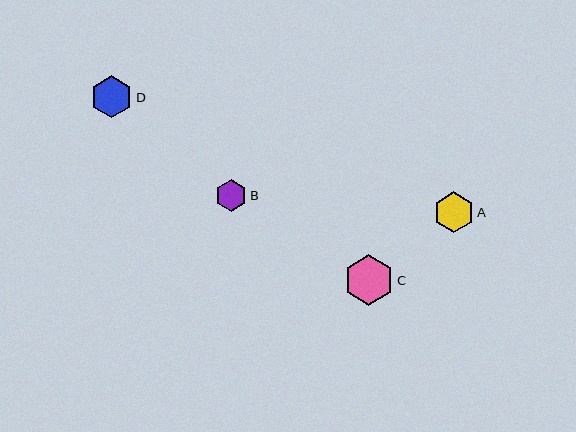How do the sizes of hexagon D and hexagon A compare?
Hexagon D and hexagon A are approximately the same size.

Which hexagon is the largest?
Hexagon C is the largest with a size of approximately 50 pixels.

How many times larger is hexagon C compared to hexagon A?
Hexagon C is approximately 1.2 times the size of hexagon A.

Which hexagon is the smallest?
Hexagon B is the smallest with a size of approximately 31 pixels.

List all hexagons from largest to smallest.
From largest to smallest: C, D, A, B.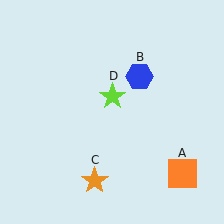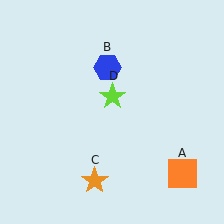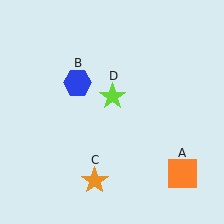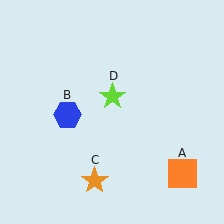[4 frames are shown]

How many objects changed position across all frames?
1 object changed position: blue hexagon (object B).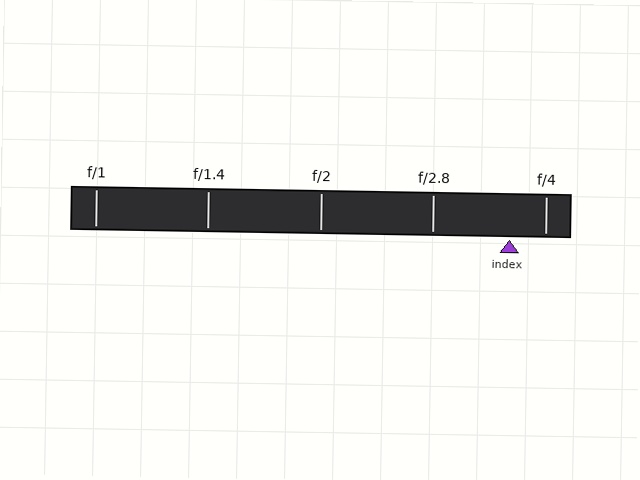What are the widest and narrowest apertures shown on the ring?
The widest aperture shown is f/1 and the narrowest is f/4.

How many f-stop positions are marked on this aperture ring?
There are 5 f-stop positions marked.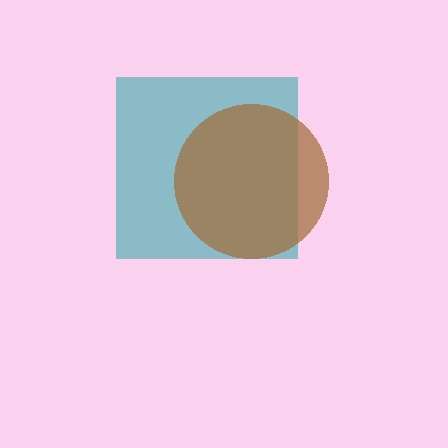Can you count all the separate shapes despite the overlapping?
Yes, there are 2 separate shapes.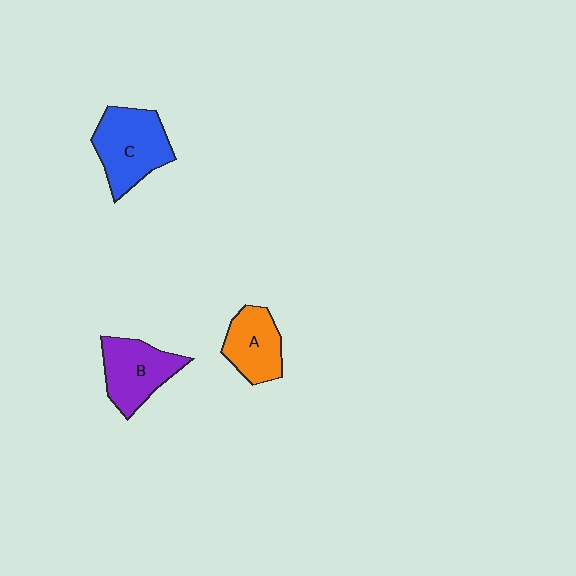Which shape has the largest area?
Shape C (blue).